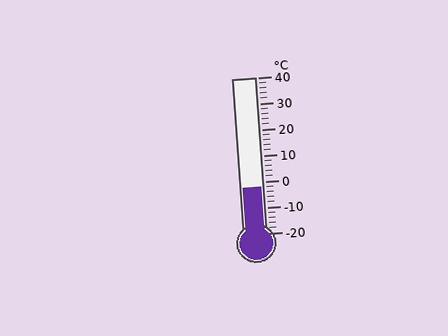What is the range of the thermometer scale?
The thermometer scale ranges from -20°C to 40°C.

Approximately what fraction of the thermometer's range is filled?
The thermometer is filled to approximately 30% of its range.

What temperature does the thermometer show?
The thermometer shows approximately -2°C.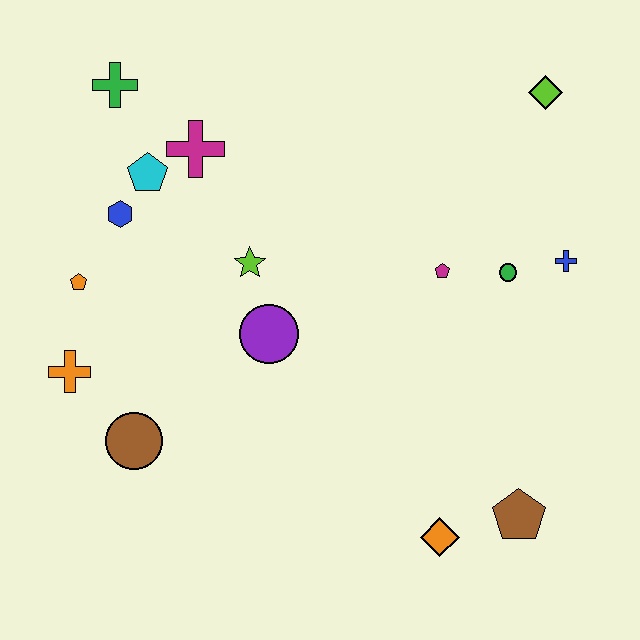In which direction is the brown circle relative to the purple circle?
The brown circle is to the left of the purple circle.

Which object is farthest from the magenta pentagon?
The orange cross is farthest from the magenta pentagon.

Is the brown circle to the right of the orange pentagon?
Yes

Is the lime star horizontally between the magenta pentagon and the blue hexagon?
Yes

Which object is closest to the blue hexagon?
The cyan pentagon is closest to the blue hexagon.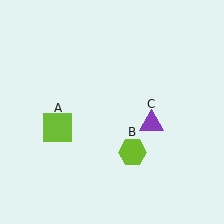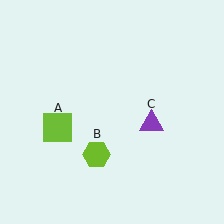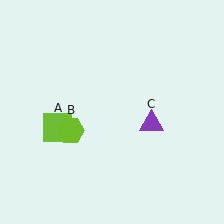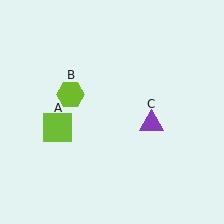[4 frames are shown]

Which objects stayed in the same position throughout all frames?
Lime square (object A) and purple triangle (object C) remained stationary.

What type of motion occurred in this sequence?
The lime hexagon (object B) rotated clockwise around the center of the scene.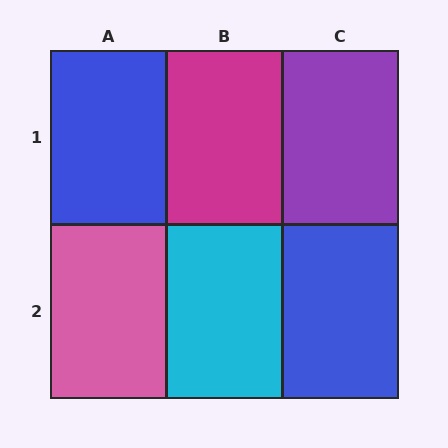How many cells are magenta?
1 cell is magenta.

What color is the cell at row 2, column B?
Cyan.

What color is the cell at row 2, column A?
Pink.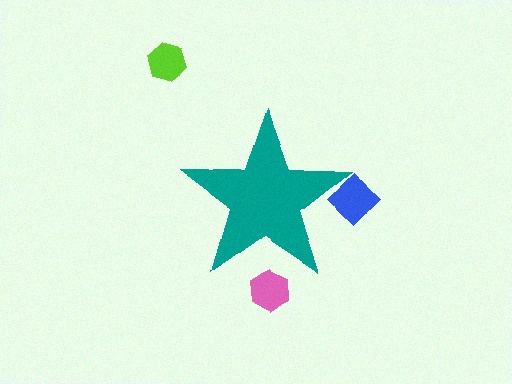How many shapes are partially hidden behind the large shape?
2 shapes are partially hidden.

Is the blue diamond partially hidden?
Yes, the blue diamond is partially hidden behind the teal star.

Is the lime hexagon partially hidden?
No, the lime hexagon is fully visible.